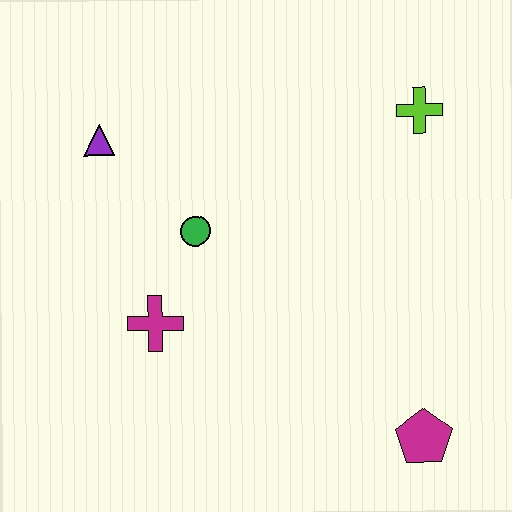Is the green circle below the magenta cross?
No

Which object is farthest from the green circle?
The magenta pentagon is farthest from the green circle.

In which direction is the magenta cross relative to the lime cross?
The magenta cross is to the left of the lime cross.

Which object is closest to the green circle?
The magenta cross is closest to the green circle.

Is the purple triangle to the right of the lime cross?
No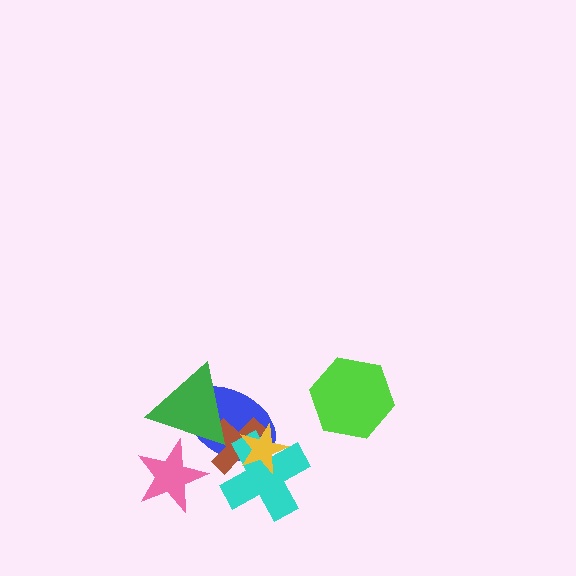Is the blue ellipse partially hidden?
Yes, it is partially covered by another shape.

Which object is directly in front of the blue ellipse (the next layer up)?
The brown cross is directly in front of the blue ellipse.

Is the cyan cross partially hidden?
Yes, it is partially covered by another shape.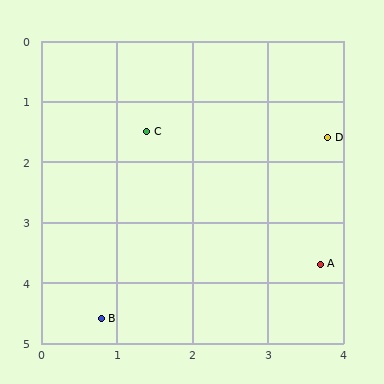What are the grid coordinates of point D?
Point D is at approximately (3.8, 1.6).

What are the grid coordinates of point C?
Point C is at approximately (1.4, 1.5).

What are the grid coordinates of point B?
Point B is at approximately (0.8, 4.6).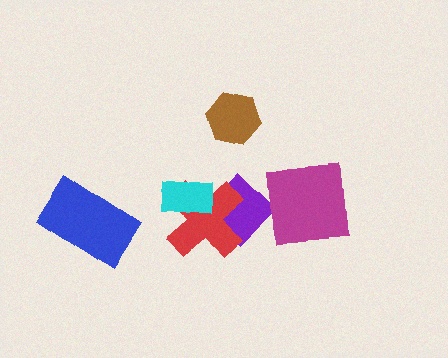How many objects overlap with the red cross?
2 objects overlap with the red cross.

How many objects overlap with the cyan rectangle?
2 objects overlap with the cyan rectangle.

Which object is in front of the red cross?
The cyan rectangle is in front of the red cross.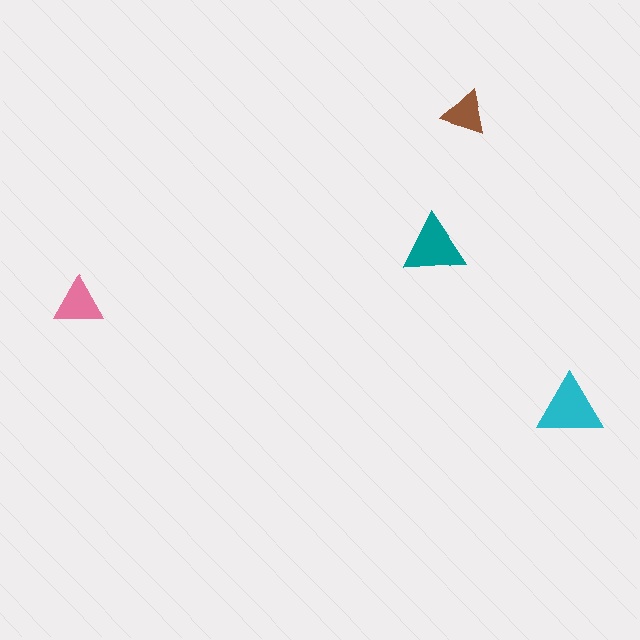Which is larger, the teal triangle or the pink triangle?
The teal one.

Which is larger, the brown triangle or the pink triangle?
The pink one.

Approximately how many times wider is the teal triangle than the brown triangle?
About 1.5 times wider.